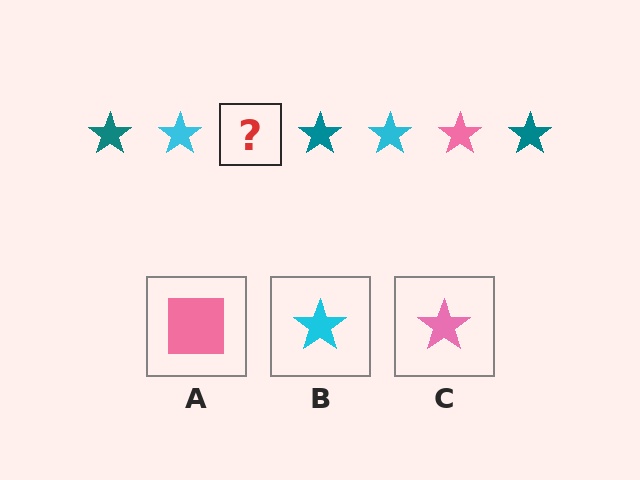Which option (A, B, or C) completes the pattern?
C.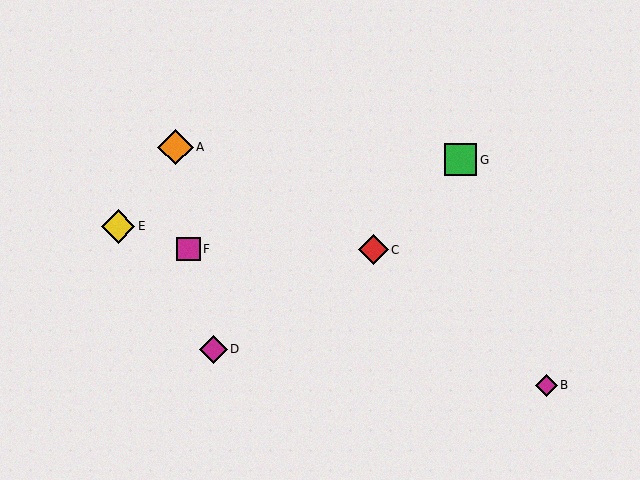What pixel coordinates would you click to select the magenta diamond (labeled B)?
Click at (546, 385) to select the magenta diamond B.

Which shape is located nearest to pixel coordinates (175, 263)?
The magenta square (labeled F) at (188, 249) is nearest to that location.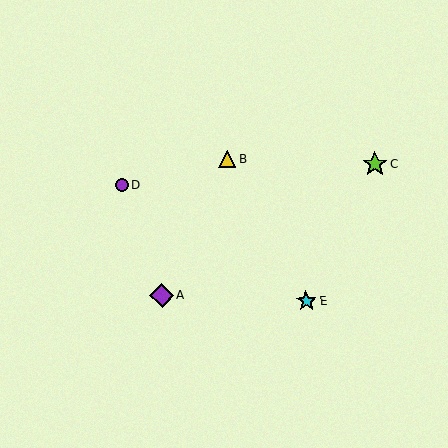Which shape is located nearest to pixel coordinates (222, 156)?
The yellow triangle (labeled B) at (227, 159) is nearest to that location.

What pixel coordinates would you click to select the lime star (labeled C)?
Click at (374, 164) to select the lime star C.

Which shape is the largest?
The lime star (labeled C) is the largest.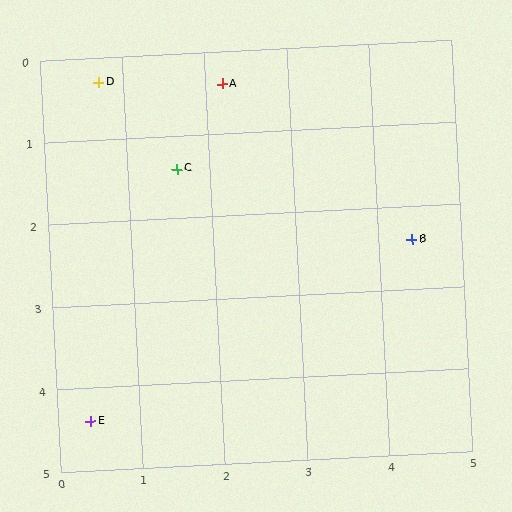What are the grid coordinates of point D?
Point D is at approximately (0.7, 0.3).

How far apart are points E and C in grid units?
Points E and C are about 3.2 grid units apart.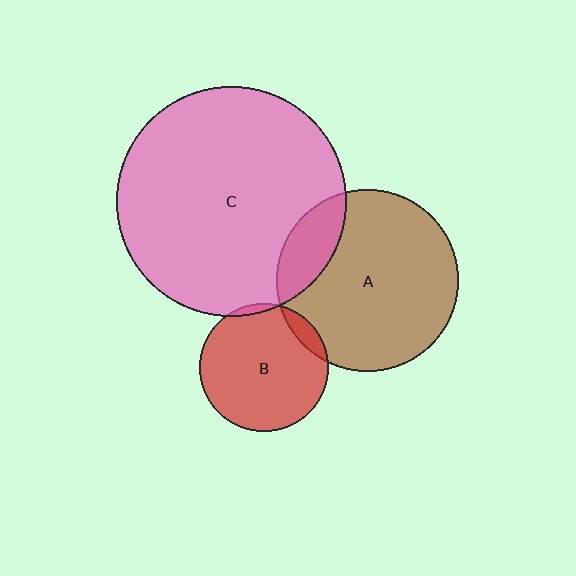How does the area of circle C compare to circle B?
Approximately 3.2 times.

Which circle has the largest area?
Circle C (pink).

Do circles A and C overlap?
Yes.